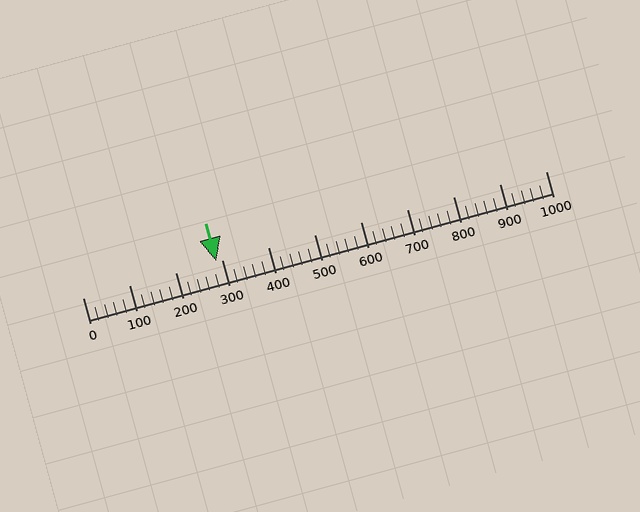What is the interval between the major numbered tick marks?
The major tick marks are spaced 100 units apart.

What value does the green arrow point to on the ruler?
The green arrow points to approximately 289.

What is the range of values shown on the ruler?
The ruler shows values from 0 to 1000.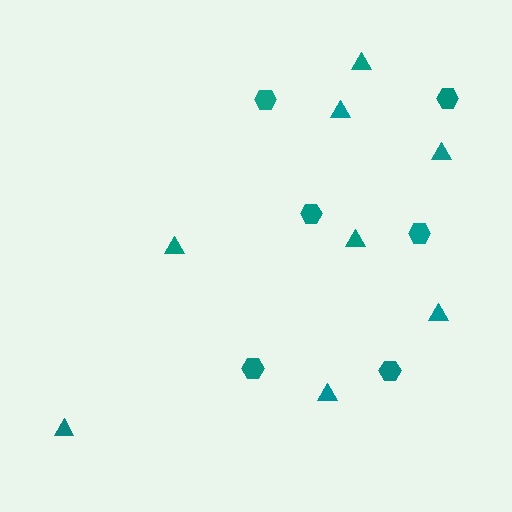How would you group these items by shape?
There are 2 groups: one group of hexagons (6) and one group of triangles (8).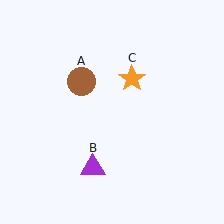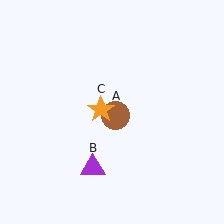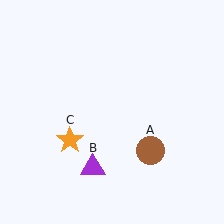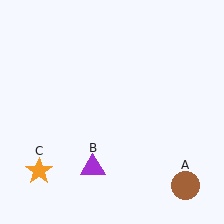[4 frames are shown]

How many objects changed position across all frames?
2 objects changed position: brown circle (object A), orange star (object C).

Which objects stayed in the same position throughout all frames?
Purple triangle (object B) remained stationary.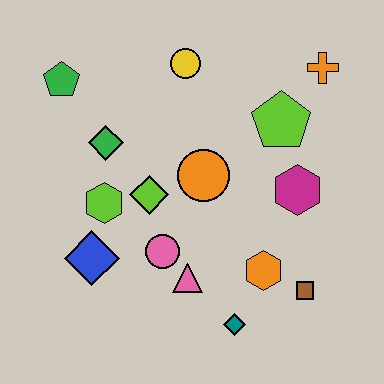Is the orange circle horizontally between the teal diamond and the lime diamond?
Yes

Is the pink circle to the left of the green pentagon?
No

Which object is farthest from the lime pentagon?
The blue diamond is farthest from the lime pentagon.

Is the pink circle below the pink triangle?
No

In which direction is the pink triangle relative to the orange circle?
The pink triangle is below the orange circle.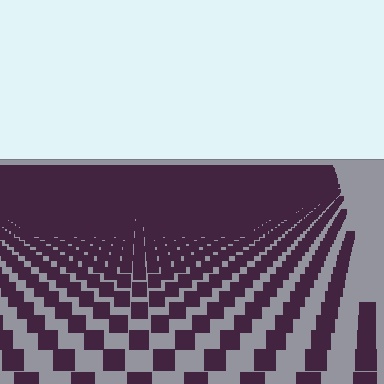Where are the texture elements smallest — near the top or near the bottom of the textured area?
Near the top.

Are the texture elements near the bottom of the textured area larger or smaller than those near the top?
Larger. Near the bottom, elements are closer to the viewer and appear at a bigger on-screen size.